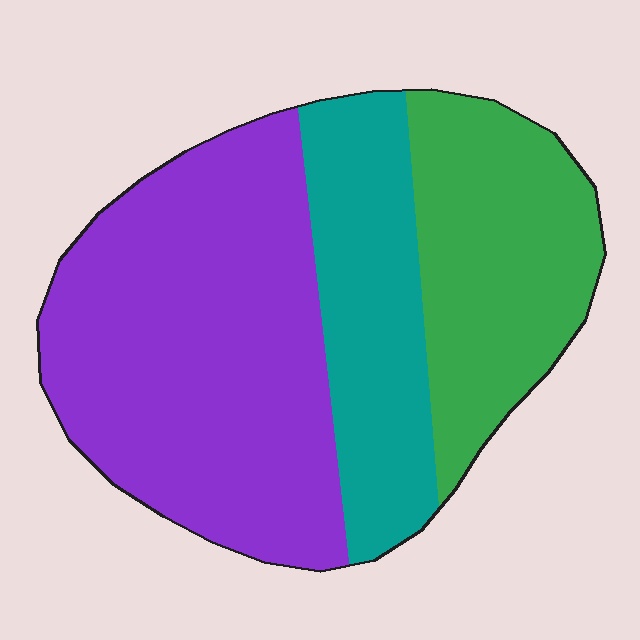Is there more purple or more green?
Purple.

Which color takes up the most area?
Purple, at roughly 50%.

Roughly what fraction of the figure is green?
Green covers 27% of the figure.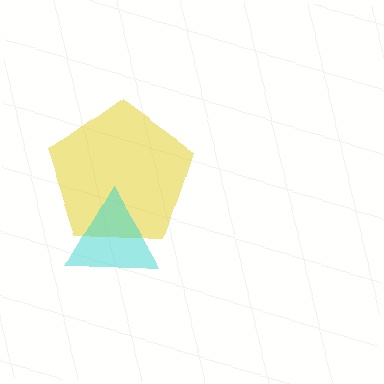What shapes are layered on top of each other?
The layered shapes are: a yellow pentagon, a cyan triangle.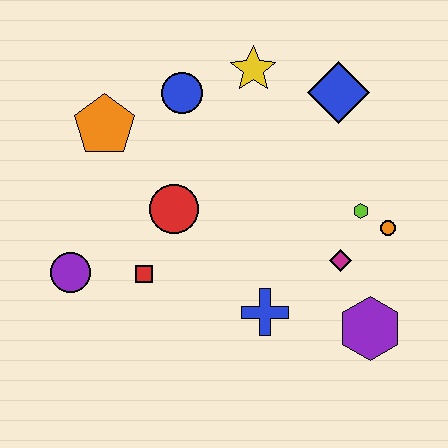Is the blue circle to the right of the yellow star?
No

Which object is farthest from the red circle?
The purple hexagon is farthest from the red circle.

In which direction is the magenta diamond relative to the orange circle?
The magenta diamond is to the left of the orange circle.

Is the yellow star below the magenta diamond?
No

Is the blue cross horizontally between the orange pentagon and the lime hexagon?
Yes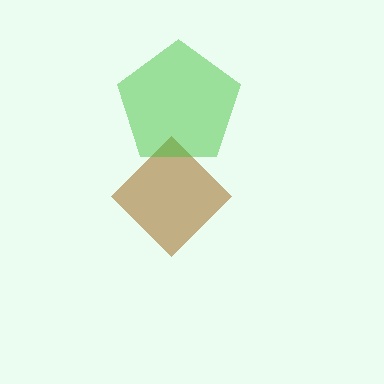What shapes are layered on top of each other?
The layered shapes are: a brown diamond, a green pentagon.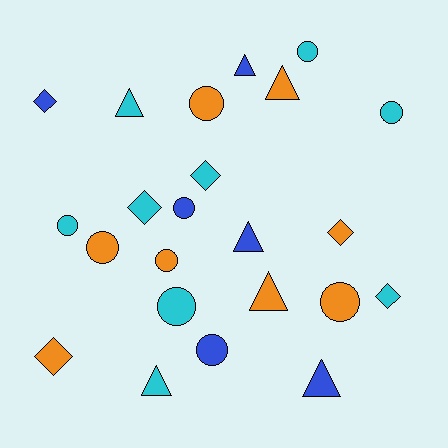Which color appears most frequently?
Cyan, with 9 objects.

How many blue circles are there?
There are 2 blue circles.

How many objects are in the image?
There are 23 objects.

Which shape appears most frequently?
Circle, with 10 objects.